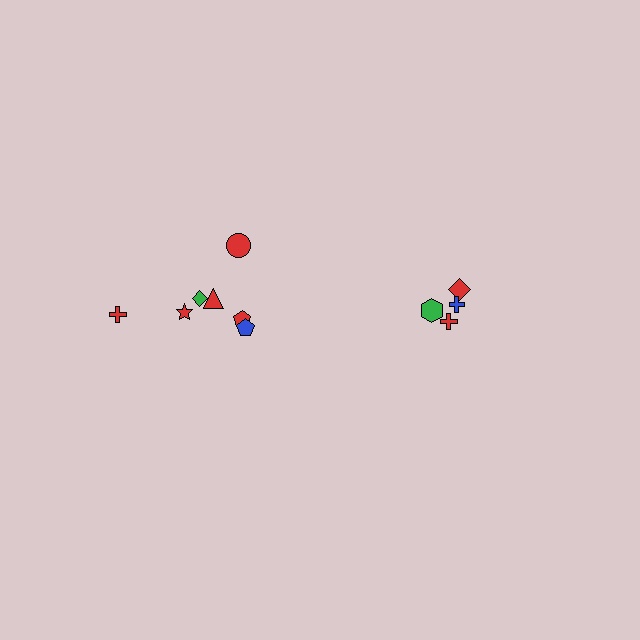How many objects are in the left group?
There are 7 objects.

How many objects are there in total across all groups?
There are 11 objects.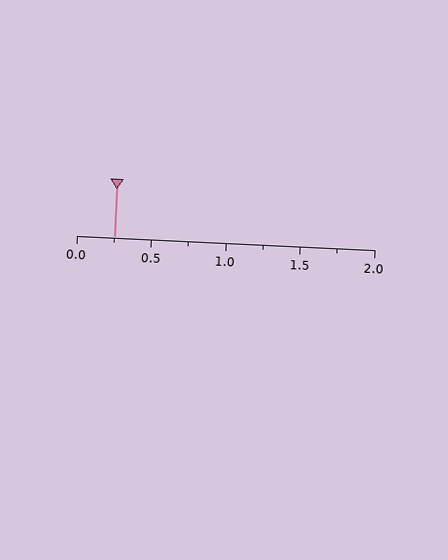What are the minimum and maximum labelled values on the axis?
The axis runs from 0.0 to 2.0.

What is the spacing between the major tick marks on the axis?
The major ticks are spaced 0.5 apart.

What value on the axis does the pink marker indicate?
The marker indicates approximately 0.25.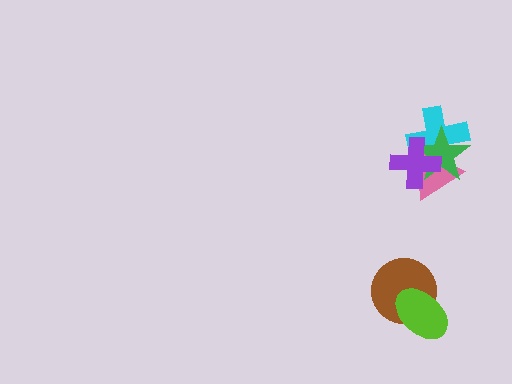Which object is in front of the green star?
The purple cross is in front of the green star.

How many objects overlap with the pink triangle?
3 objects overlap with the pink triangle.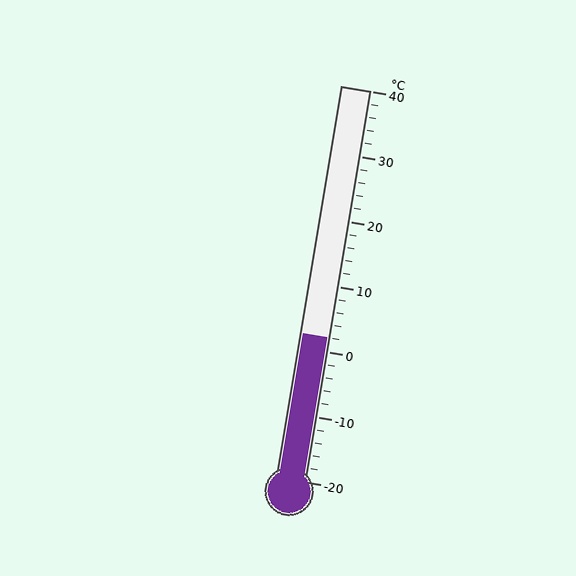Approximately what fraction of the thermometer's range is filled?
The thermometer is filled to approximately 35% of its range.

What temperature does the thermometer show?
The thermometer shows approximately 2°C.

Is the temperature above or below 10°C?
The temperature is below 10°C.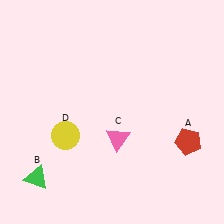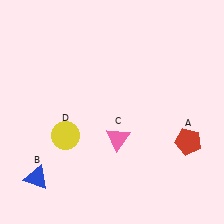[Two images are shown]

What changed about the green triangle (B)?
In Image 1, B is green. In Image 2, it changed to blue.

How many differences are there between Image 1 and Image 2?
There is 1 difference between the two images.